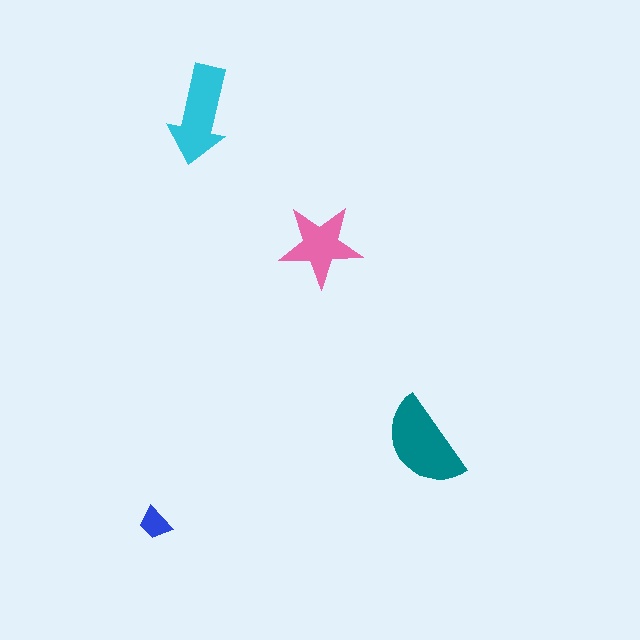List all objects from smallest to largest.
The blue trapezoid, the pink star, the cyan arrow, the teal semicircle.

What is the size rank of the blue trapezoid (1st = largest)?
4th.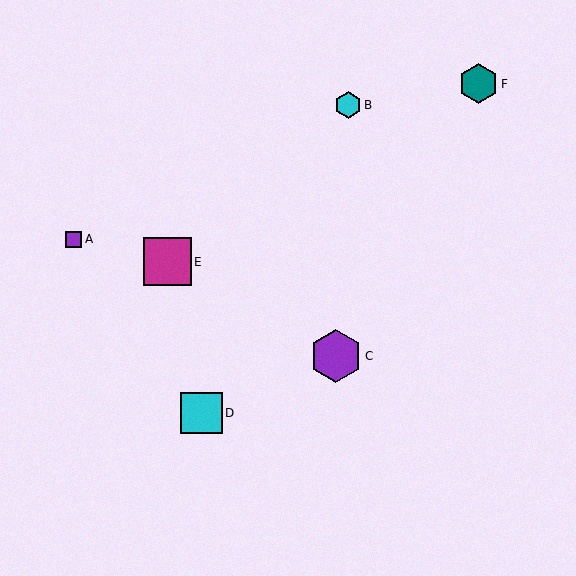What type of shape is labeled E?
Shape E is a magenta square.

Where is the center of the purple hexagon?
The center of the purple hexagon is at (336, 356).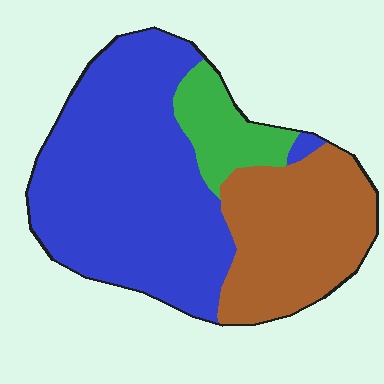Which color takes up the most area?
Blue, at roughly 60%.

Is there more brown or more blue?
Blue.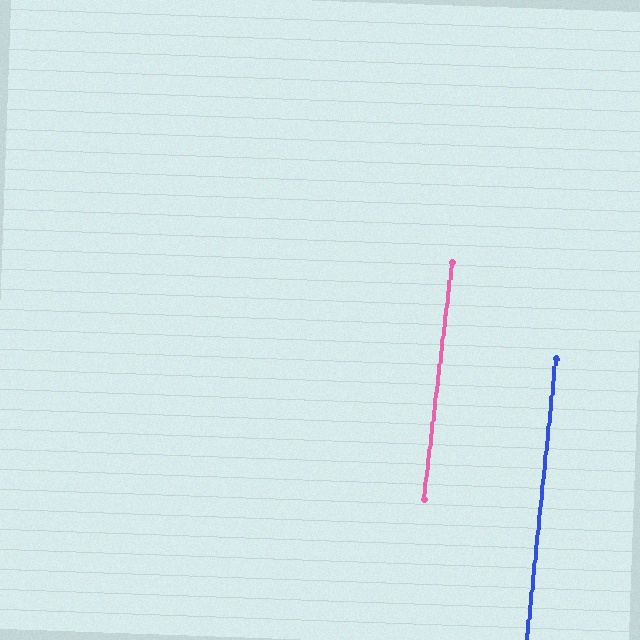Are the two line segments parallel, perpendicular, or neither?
Parallel — their directions differ by only 1.1°.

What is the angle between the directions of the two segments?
Approximately 1 degree.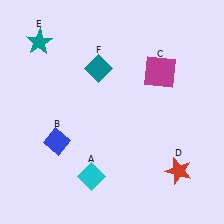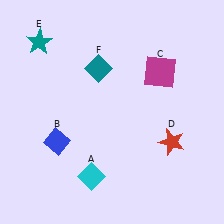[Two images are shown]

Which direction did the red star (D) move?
The red star (D) moved up.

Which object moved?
The red star (D) moved up.